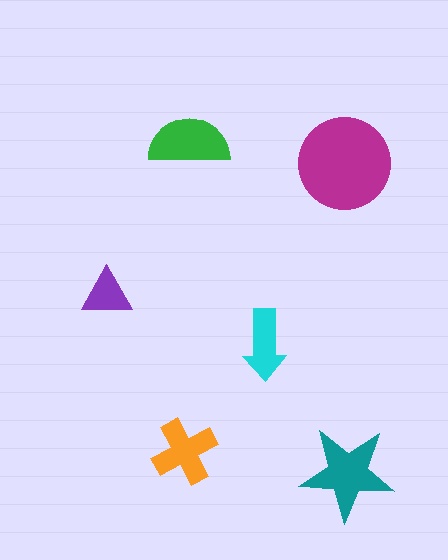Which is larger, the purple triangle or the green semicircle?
The green semicircle.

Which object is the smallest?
The purple triangle.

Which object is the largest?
The magenta circle.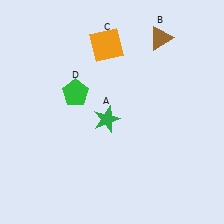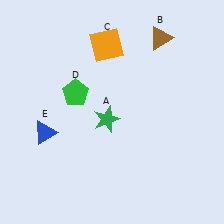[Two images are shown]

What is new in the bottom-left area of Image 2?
A blue triangle (E) was added in the bottom-left area of Image 2.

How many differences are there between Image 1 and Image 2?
There is 1 difference between the two images.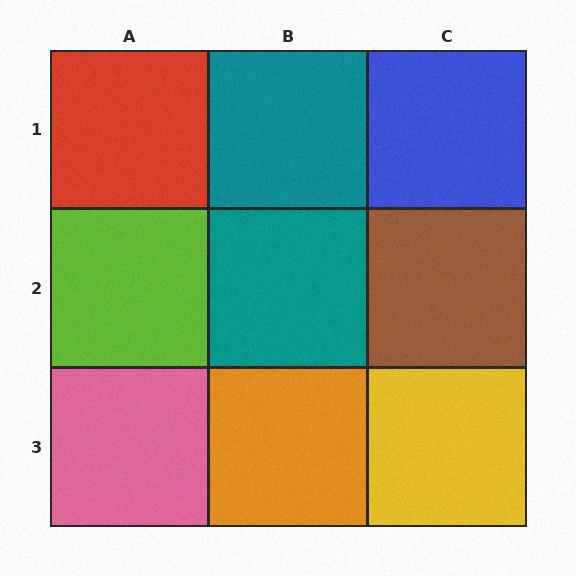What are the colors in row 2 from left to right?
Lime, teal, brown.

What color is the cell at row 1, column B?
Teal.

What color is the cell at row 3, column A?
Pink.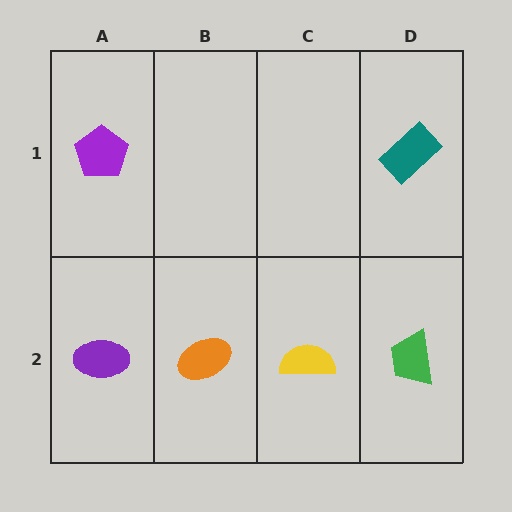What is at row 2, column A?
A purple ellipse.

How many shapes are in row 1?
2 shapes.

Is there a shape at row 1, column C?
No, that cell is empty.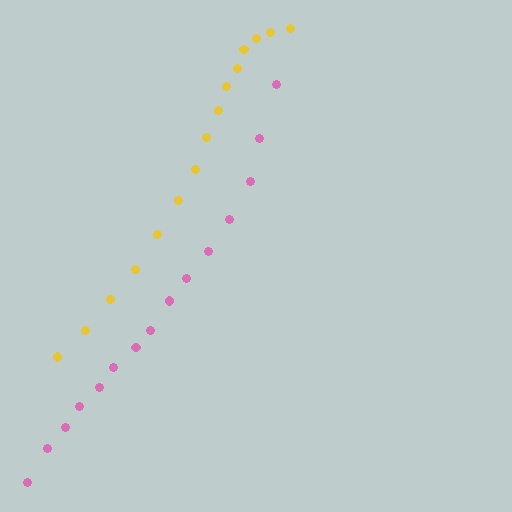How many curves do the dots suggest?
There are 2 distinct paths.